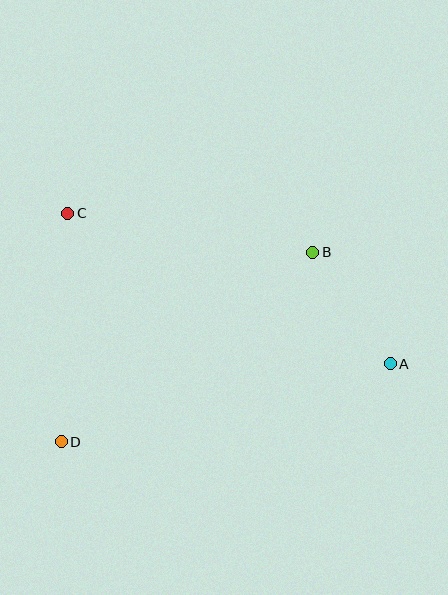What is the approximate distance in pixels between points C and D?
The distance between C and D is approximately 229 pixels.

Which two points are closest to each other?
Points A and B are closest to each other.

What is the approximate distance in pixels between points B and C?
The distance between B and C is approximately 248 pixels.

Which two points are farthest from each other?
Points A and C are farthest from each other.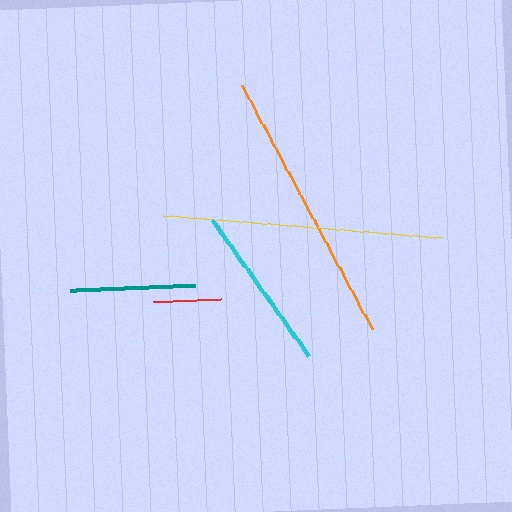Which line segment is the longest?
The yellow line is the longest at approximately 279 pixels.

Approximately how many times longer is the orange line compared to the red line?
The orange line is approximately 4.1 times the length of the red line.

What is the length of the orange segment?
The orange segment is approximately 277 pixels long.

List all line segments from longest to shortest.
From longest to shortest: yellow, orange, cyan, teal, red.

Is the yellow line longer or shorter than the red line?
The yellow line is longer than the red line.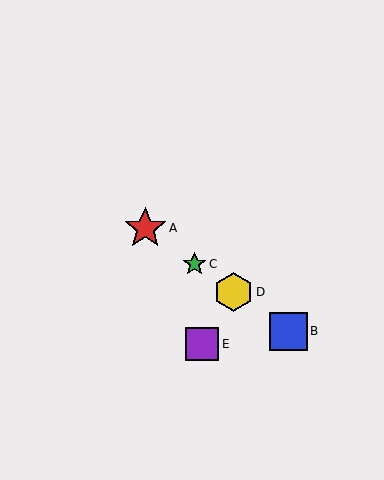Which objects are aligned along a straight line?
Objects A, B, C, D are aligned along a straight line.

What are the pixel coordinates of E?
Object E is at (202, 344).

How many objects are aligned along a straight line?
4 objects (A, B, C, D) are aligned along a straight line.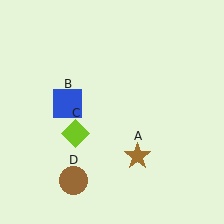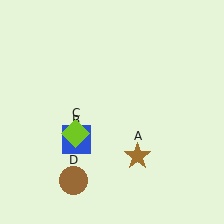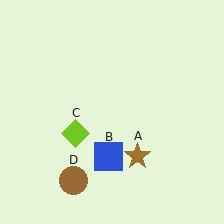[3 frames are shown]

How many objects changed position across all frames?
1 object changed position: blue square (object B).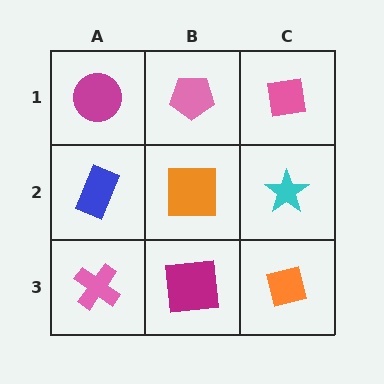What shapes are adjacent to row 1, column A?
A blue rectangle (row 2, column A), a pink pentagon (row 1, column B).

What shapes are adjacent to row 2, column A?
A magenta circle (row 1, column A), a pink cross (row 3, column A), an orange square (row 2, column B).